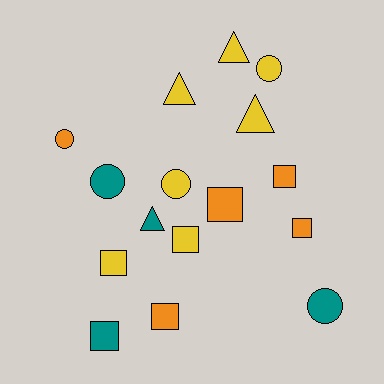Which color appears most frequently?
Yellow, with 7 objects.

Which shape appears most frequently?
Square, with 7 objects.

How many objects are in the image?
There are 16 objects.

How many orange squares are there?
There are 4 orange squares.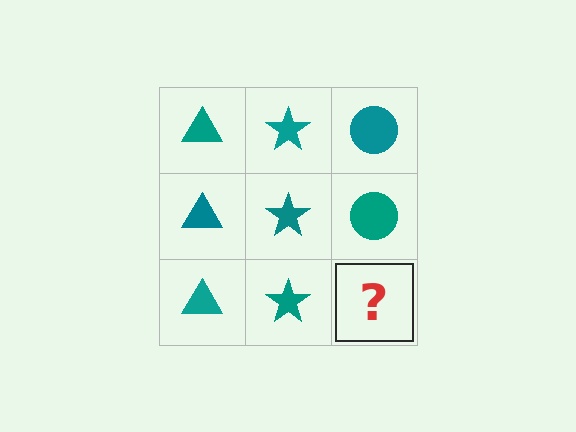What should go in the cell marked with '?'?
The missing cell should contain a teal circle.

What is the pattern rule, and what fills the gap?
The rule is that each column has a consistent shape. The gap should be filled with a teal circle.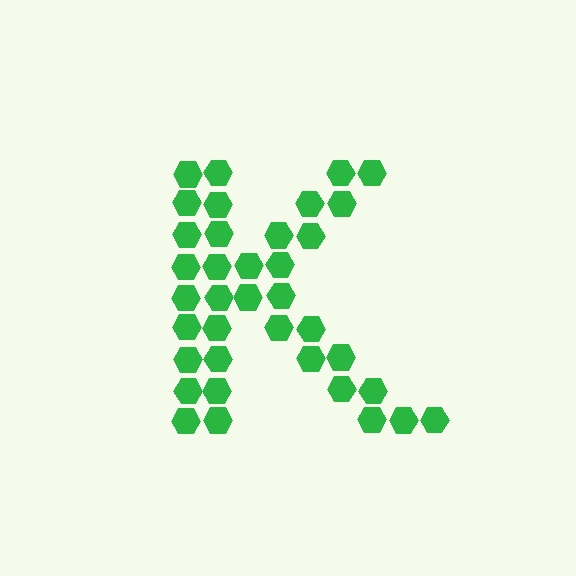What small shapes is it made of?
It is made of small hexagons.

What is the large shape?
The large shape is the letter K.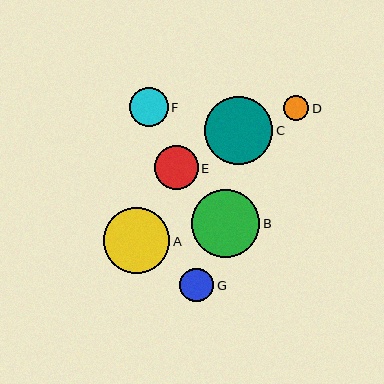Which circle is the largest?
Circle C is the largest with a size of approximately 69 pixels.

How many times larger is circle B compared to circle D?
Circle B is approximately 2.7 times the size of circle D.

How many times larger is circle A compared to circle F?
Circle A is approximately 1.7 times the size of circle F.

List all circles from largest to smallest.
From largest to smallest: C, B, A, E, F, G, D.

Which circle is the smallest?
Circle D is the smallest with a size of approximately 25 pixels.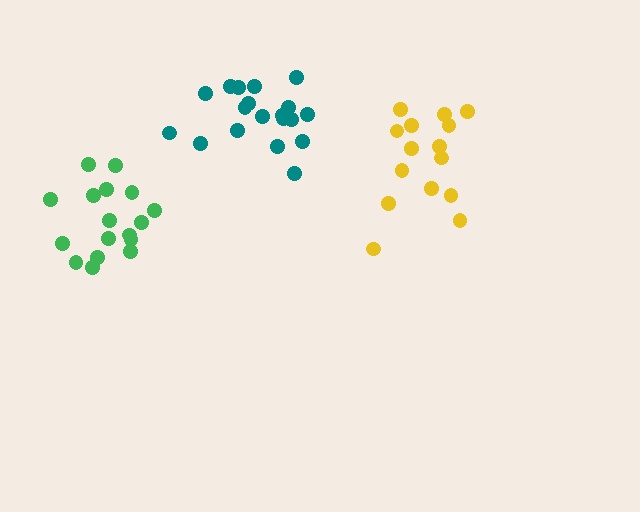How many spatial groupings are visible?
There are 3 spatial groupings.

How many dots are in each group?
Group 1: 19 dots, Group 2: 15 dots, Group 3: 17 dots (51 total).